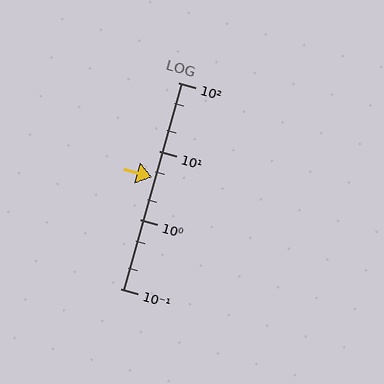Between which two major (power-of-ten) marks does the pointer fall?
The pointer is between 1 and 10.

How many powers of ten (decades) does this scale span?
The scale spans 3 decades, from 0.1 to 100.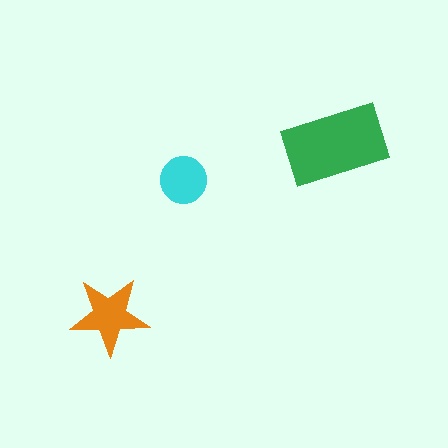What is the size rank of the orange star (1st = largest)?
2nd.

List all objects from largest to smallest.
The green rectangle, the orange star, the cyan circle.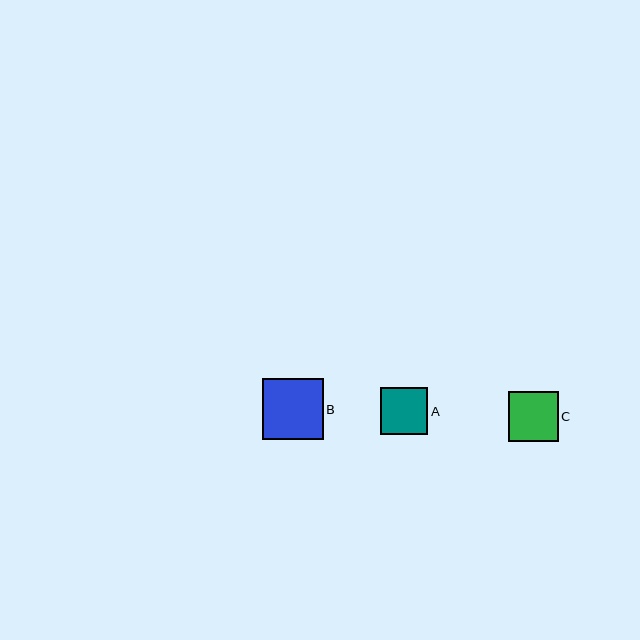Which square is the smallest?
Square A is the smallest with a size of approximately 47 pixels.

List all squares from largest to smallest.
From largest to smallest: B, C, A.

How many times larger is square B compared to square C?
Square B is approximately 1.2 times the size of square C.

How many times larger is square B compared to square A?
Square B is approximately 1.3 times the size of square A.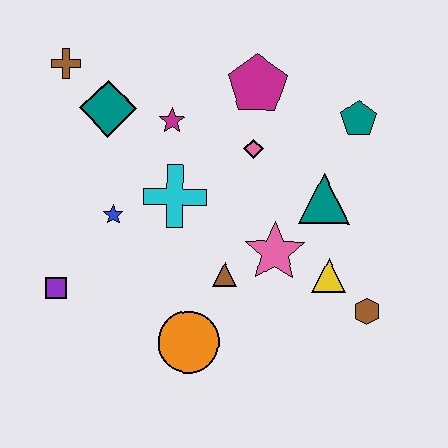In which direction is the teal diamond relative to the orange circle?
The teal diamond is above the orange circle.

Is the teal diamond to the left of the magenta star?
Yes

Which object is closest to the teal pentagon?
The teal triangle is closest to the teal pentagon.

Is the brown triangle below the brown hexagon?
No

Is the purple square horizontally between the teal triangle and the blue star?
No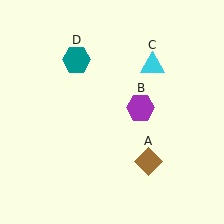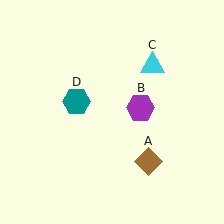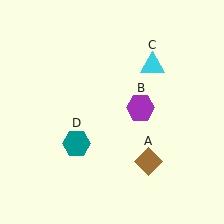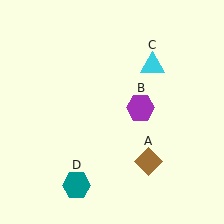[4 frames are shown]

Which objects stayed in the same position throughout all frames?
Brown diamond (object A) and purple hexagon (object B) and cyan triangle (object C) remained stationary.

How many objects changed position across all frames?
1 object changed position: teal hexagon (object D).